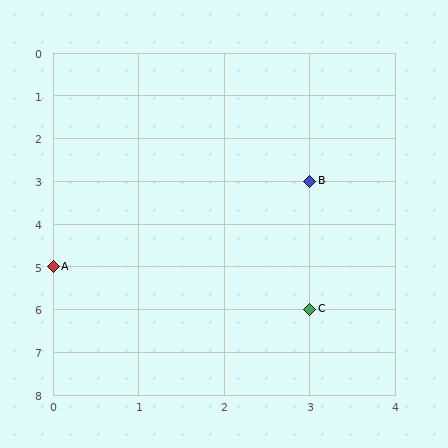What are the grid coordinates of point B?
Point B is at grid coordinates (3, 3).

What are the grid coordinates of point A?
Point A is at grid coordinates (0, 5).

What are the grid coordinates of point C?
Point C is at grid coordinates (3, 6).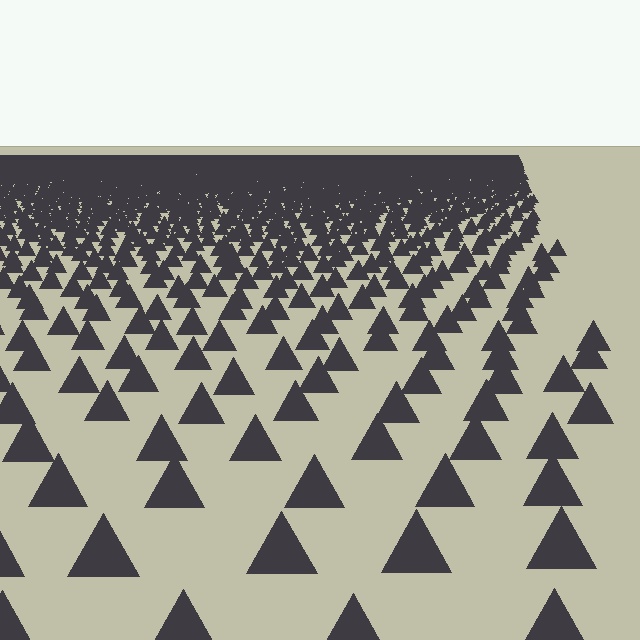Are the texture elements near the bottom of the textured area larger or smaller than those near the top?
Larger. Near the bottom, elements are closer to the viewer and appear at a bigger on-screen size.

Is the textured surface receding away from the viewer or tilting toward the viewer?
The surface is receding away from the viewer. Texture elements get smaller and denser toward the top.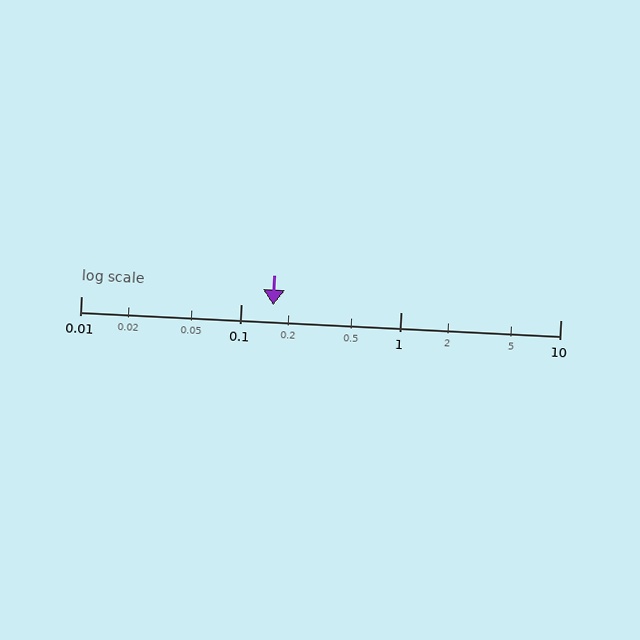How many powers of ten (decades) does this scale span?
The scale spans 3 decades, from 0.01 to 10.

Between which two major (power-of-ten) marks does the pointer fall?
The pointer is between 0.1 and 1.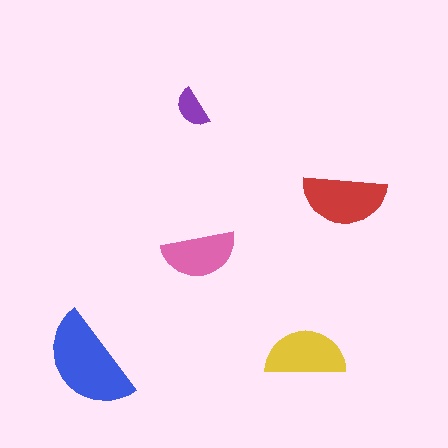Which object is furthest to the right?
The red semicircle is rightmost.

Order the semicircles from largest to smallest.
the blue one, the red one, the yellow one, the pink one, the purple one.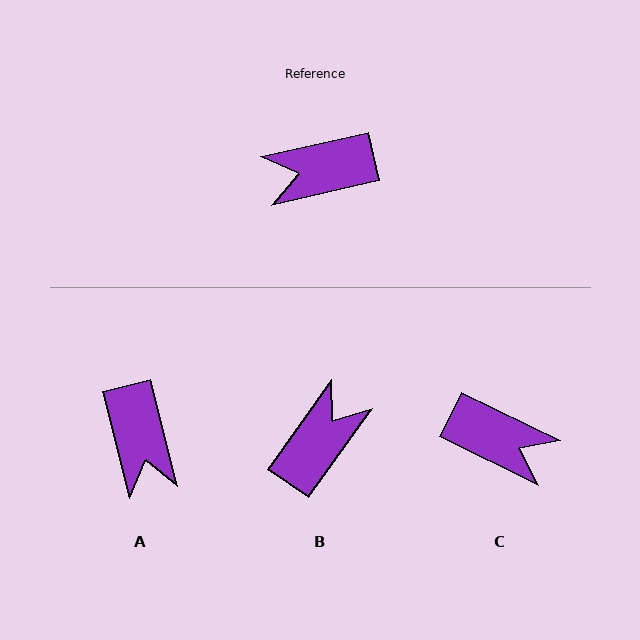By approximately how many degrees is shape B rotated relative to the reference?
Approximately 138 degrees clockwise.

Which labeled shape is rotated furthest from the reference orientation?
C, about 141 degrees away.